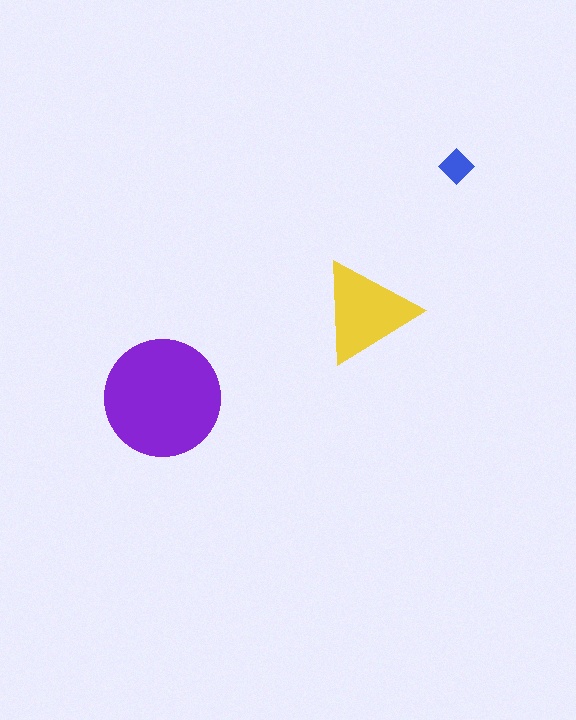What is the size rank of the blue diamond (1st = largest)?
3rd.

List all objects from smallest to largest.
The blue diamond, the yellow triangle, the purple circle.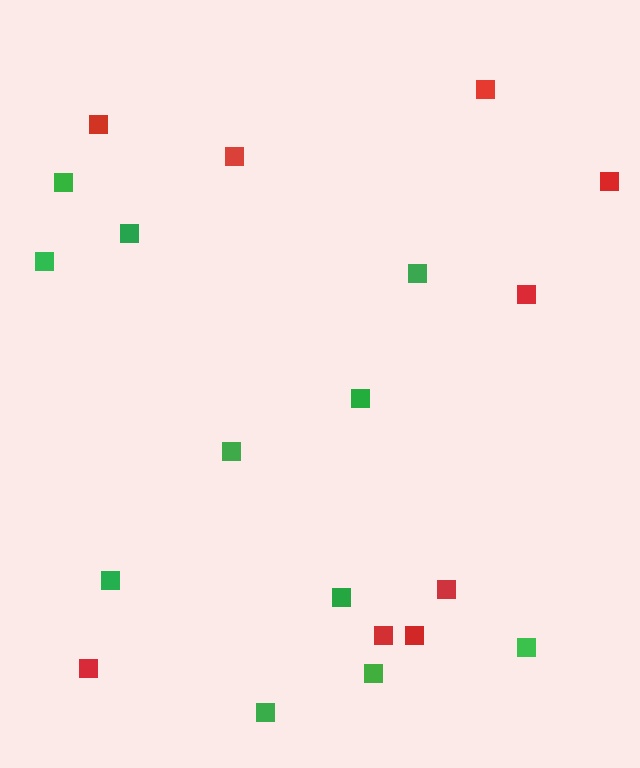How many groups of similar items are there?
There are 2 groups: one group of red squares (9) and one group of green squares (11).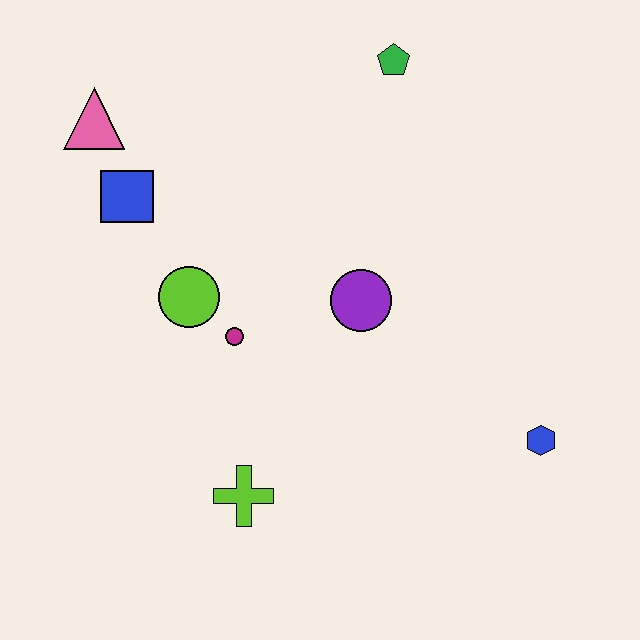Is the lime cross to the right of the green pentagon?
No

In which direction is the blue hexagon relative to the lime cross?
The blue hexagon is to the right of the lime cross.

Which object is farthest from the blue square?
The blue hexagon is farthest from the blue square.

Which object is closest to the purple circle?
The magenta circle is closest to the purple circle.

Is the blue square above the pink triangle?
No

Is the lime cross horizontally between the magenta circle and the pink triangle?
No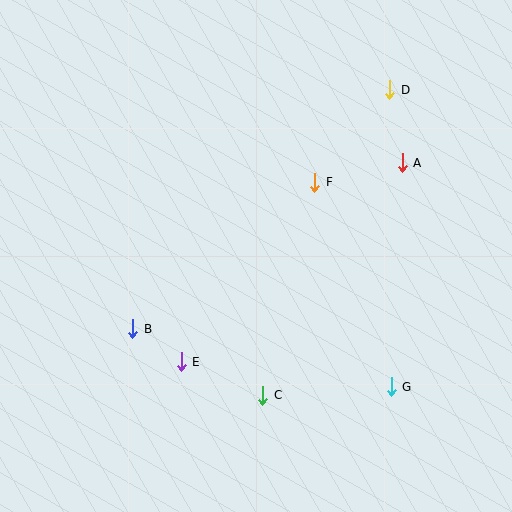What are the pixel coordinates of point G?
Point G is at (391, 387).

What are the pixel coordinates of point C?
Point C is at (263, 395).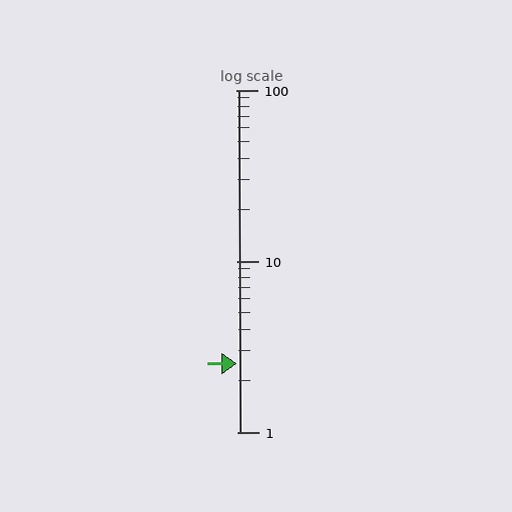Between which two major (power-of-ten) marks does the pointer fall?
The pointer is between 1 and 10.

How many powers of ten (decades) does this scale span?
The scale spans 2 decades, from 1 to 100.